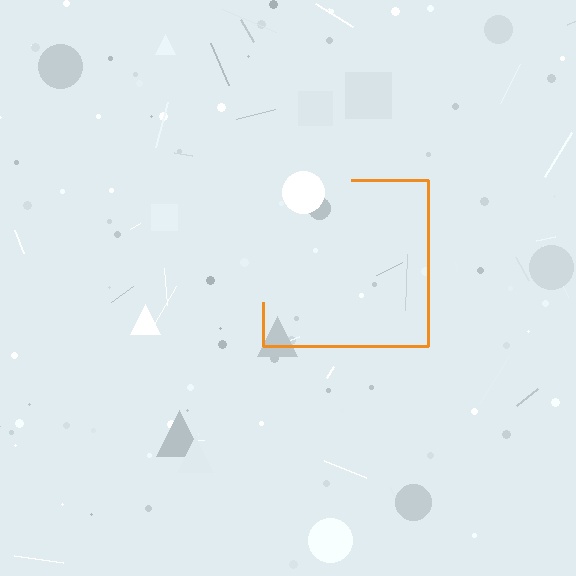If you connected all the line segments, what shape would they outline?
They would outline a square.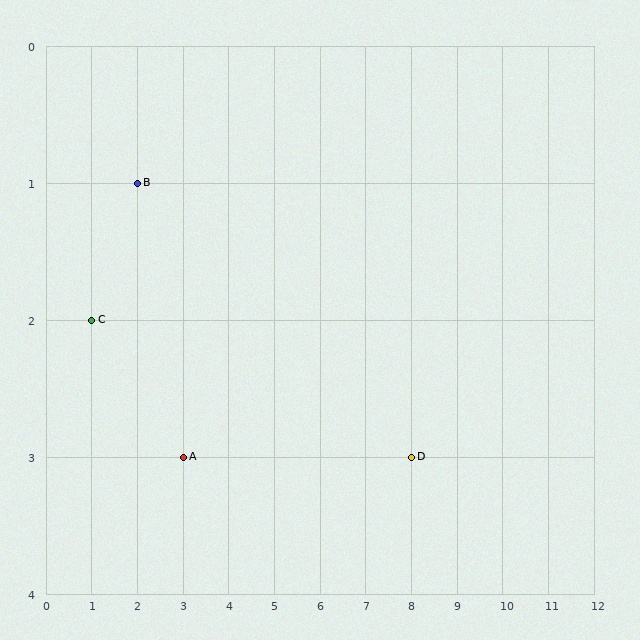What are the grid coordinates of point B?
Point B is at grid coordinates (2, 1).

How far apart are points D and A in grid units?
Points D and A are 5 columns apart.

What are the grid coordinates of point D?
Point D is at grid coordinates (8, 3).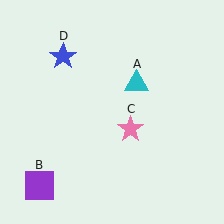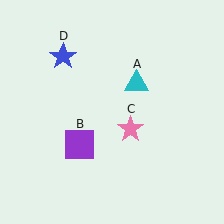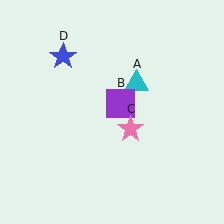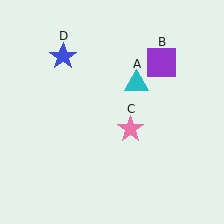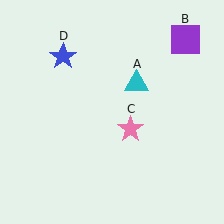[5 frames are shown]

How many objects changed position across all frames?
1 object changed position: purple square (object B).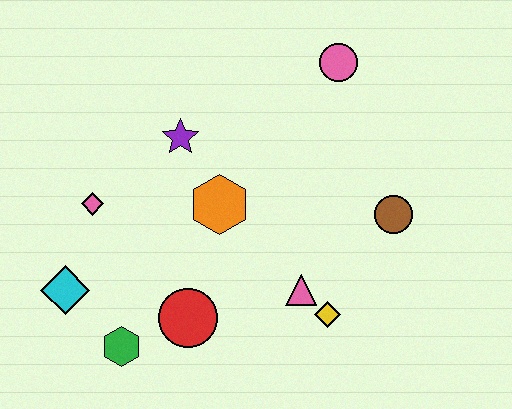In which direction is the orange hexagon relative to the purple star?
The orange hexagon is below the purple star.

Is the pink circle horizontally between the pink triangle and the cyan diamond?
No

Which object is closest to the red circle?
The green hexagon is closest to the red circle.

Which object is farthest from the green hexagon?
The pink circle is farthest from the green hexagon.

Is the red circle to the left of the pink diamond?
No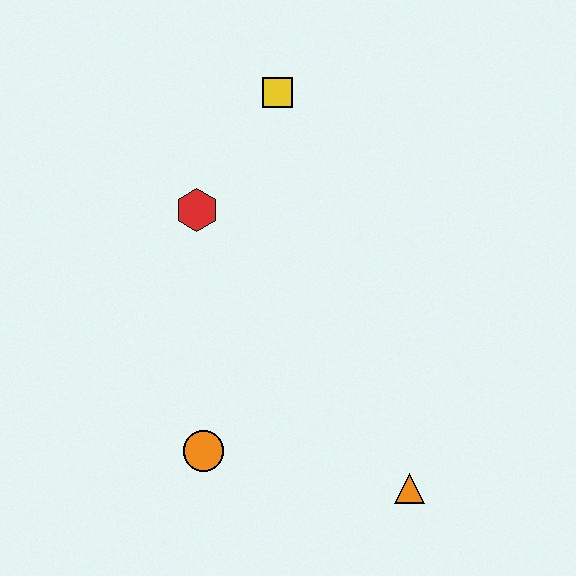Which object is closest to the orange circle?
The orange triangle is closest to the orange circle.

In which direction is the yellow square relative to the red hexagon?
The yellow square is above the red hexagon.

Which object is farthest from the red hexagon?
The orange triangle is farthest from the red hexagon.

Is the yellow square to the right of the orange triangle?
No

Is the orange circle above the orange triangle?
Yes